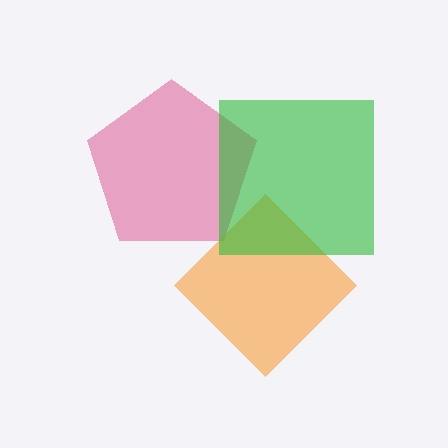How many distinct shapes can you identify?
There are 3 distinct shapes: a pink pentagon, an orange diamond, a green square.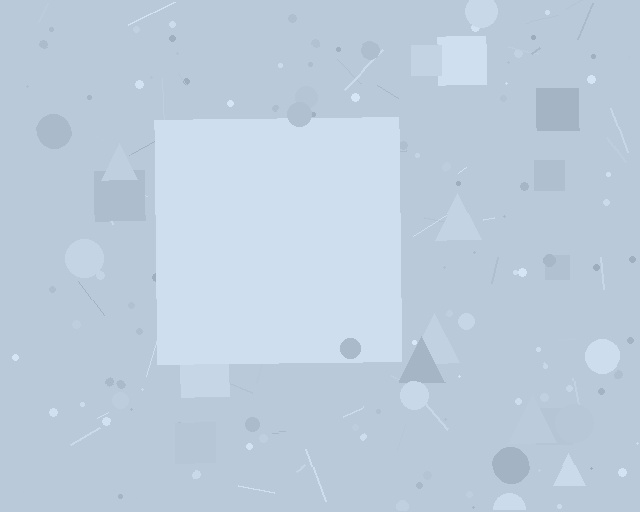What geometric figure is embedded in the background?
A square is embedded in the background.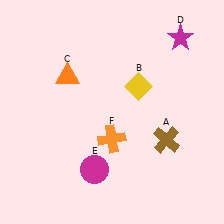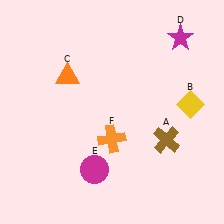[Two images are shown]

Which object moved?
The yellow diamond (B) moved right.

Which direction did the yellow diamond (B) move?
The yellow diamond (B) moved right.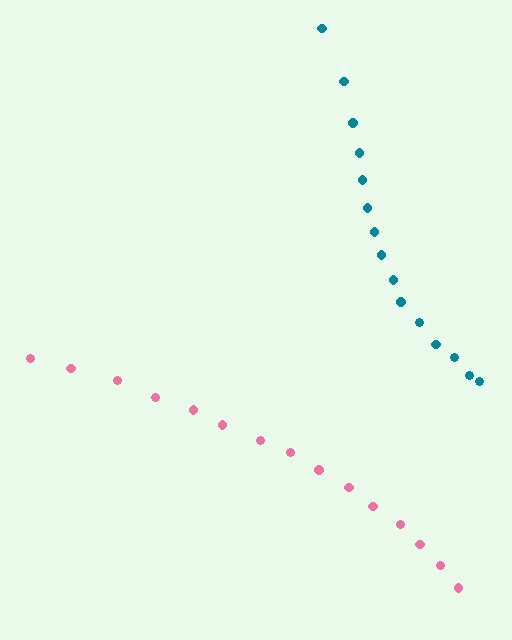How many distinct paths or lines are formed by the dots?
There are 2 distinct paths.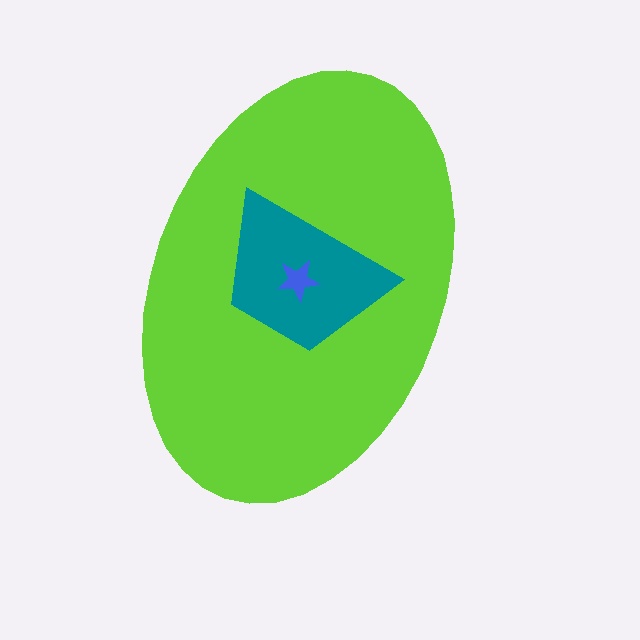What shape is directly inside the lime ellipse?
The teal trapezoid.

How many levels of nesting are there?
3.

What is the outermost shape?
The lime ellipse.